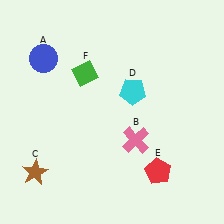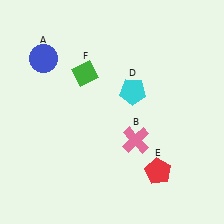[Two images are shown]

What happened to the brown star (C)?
The brown star (C) was removed in Image 2. It was in the bottom-left area of Image 1.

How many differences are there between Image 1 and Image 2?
There is 1 difference between the two images.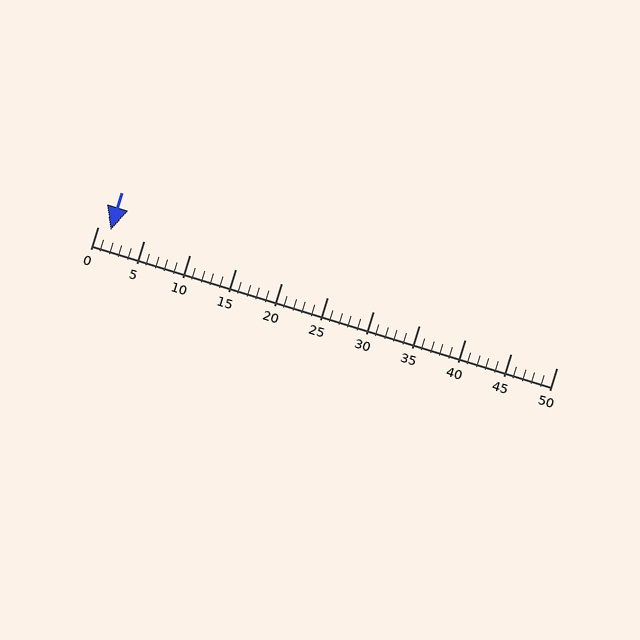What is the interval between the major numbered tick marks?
The major tick marks are spaced 5 units apart.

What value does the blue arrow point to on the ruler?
The blue arrow points to approximately 1.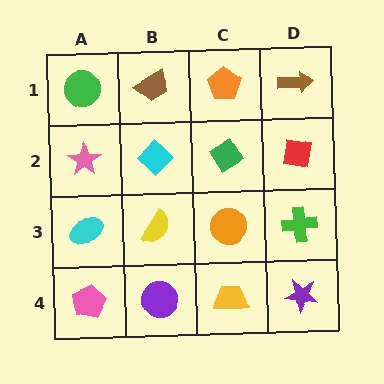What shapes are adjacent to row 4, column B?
A yellow semicircle (row 3, column B), a pink pentagon (row 4, column A), a yellow trapezoid (row 4, column C).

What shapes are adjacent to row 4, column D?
A green cross (row 3, column D), a yellow trapezoid (row 4, column C).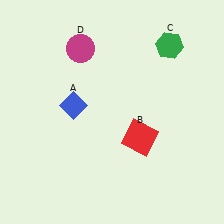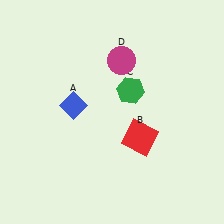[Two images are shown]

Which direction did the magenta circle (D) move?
The magenta circle (D) moved right.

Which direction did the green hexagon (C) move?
The green hexagon (C) moved down.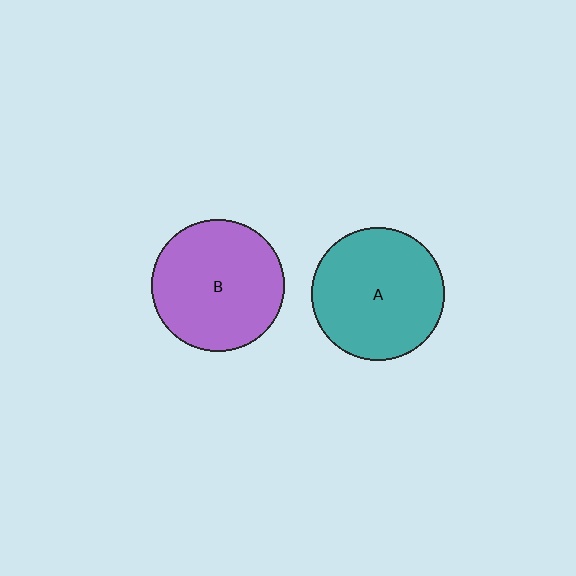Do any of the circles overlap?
No, none of the circles overlap.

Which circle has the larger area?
Circle A (teal).